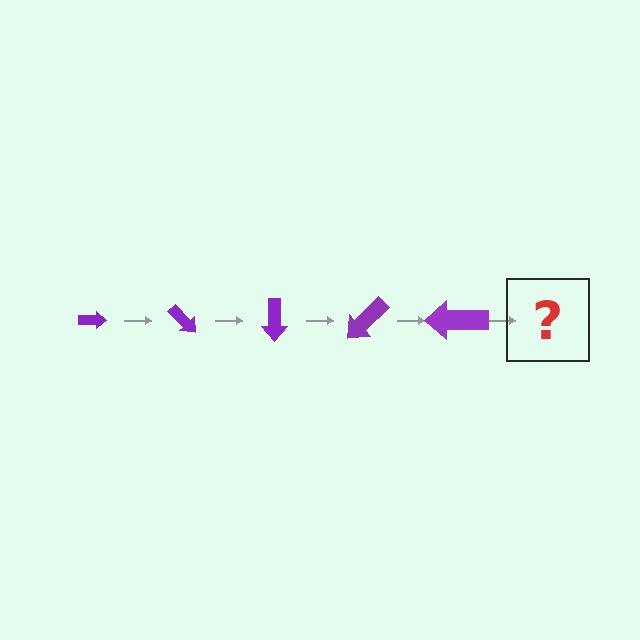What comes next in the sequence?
The next element should be an arrow, larger than the previous one and rotated 225 degrees from the start.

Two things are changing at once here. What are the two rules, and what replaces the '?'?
The two rules are that the arrow grows larger each step and it rotates 45 degrees each step. The '?' should be an arrow, larger than the previous one and rotated 225 degrees from the start.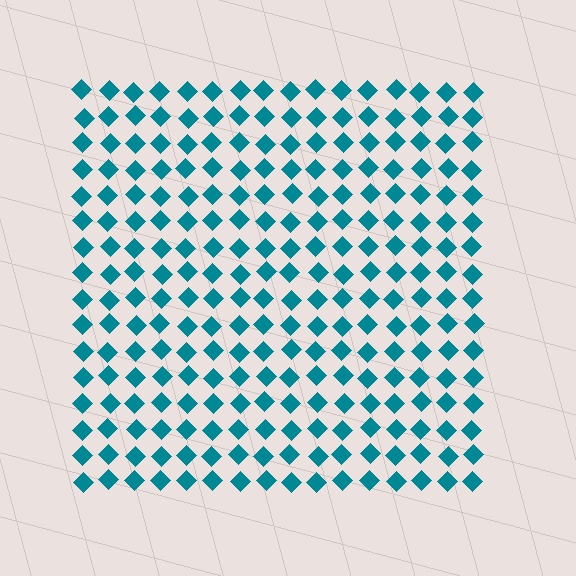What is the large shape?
The large shape is a square.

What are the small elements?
The small elements are diamonds.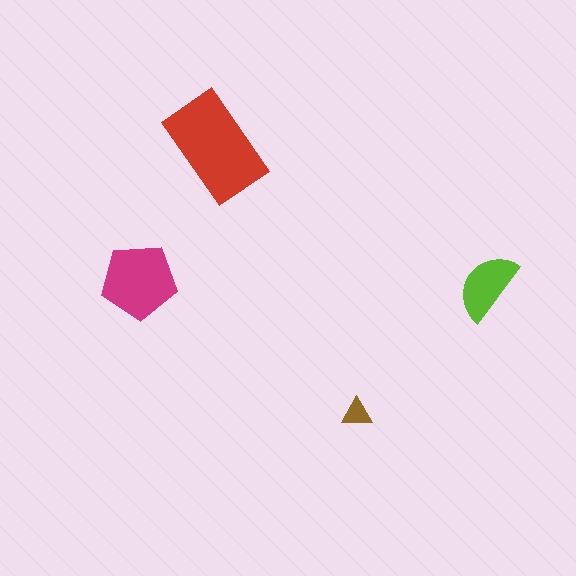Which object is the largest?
The red rectangle.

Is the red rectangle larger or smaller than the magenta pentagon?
Larger.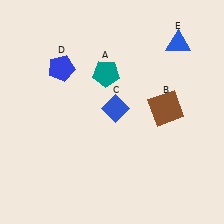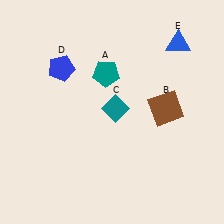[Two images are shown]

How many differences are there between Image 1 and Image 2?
There is 1 difference between the two images.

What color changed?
The diamond (C) changed from blue in Image 1 to teal in Image 2.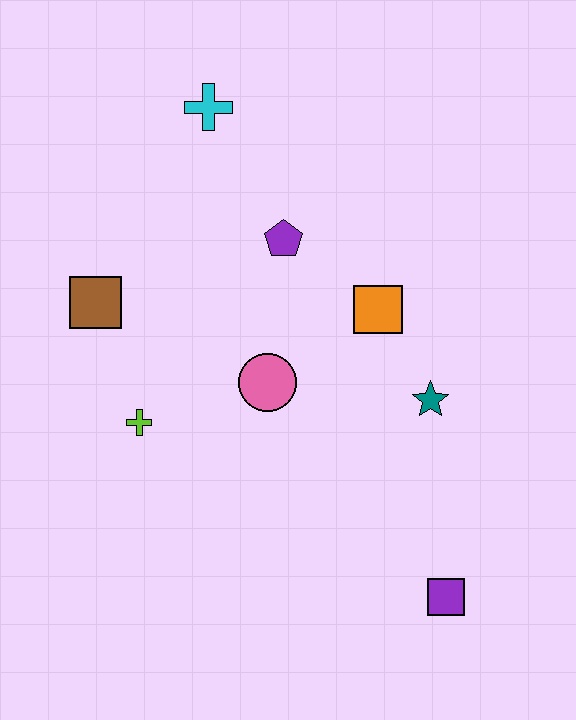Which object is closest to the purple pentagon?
The orange square is closest to the purple pentagon.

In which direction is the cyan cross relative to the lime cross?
The cyan cross is above the lime cross.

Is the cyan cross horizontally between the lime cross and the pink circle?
Yes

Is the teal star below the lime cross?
No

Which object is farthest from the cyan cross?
The purple square is farthest from the cyan cross.